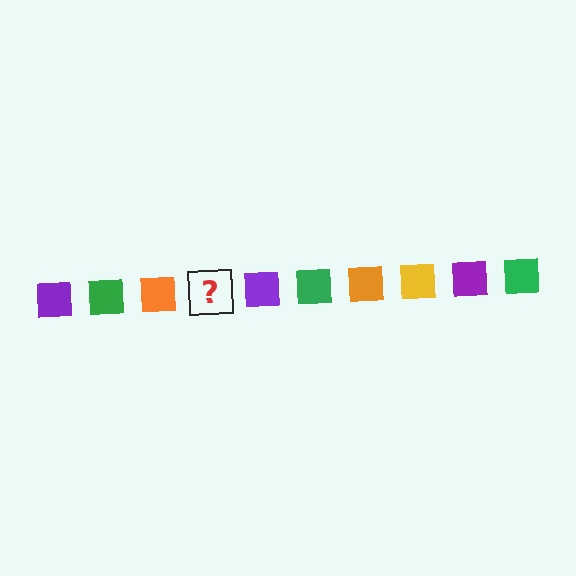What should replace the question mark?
The question mark should be replaced with a yellow square.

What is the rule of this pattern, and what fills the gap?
The rule is that the pattern cycles through purple, green, orange, yellow squares. The gap should be filled with a yellow square.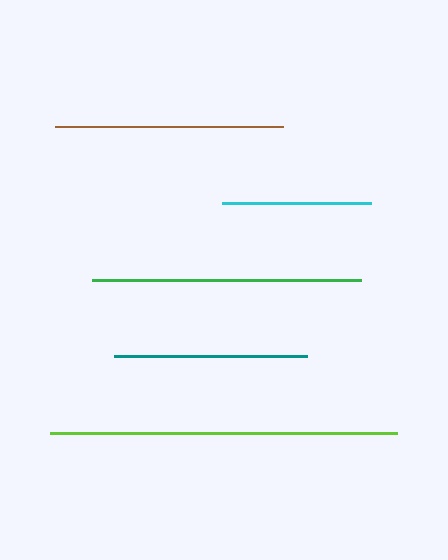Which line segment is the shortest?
The cyan line is the shortest at approximately 149 pixels.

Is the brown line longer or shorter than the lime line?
The lime line is longer than the brown line.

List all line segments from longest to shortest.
From longest to shortest: lime, green, brown, teal, cyan.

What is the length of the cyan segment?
The cyan segment is approximately 149 pixels long.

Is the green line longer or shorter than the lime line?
The lime line is longer than the green line.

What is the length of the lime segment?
The lime segment is approximately 348 pixels long.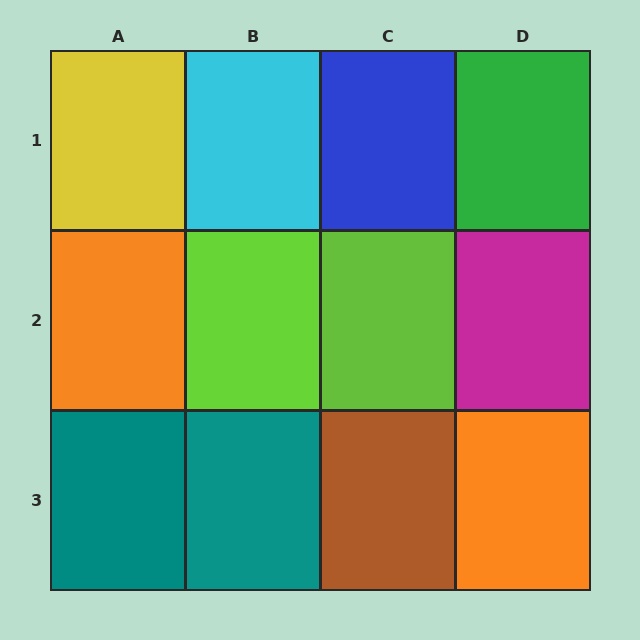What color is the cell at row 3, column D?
Orange.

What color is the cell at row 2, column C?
Lime.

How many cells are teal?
2 cells are teal.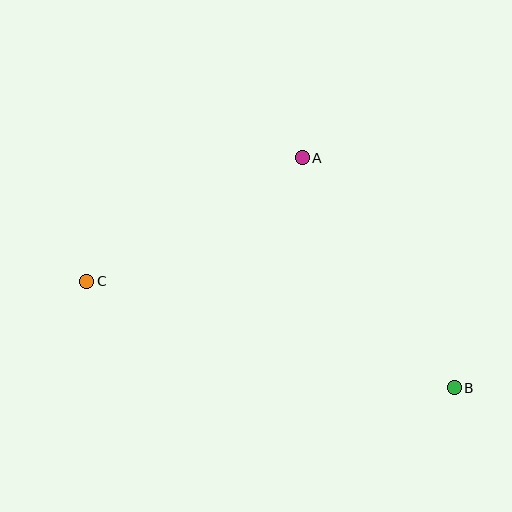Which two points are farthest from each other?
Points B and C are farthest from each other.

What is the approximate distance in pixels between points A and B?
The distance between A and B is approximately 275 pixels.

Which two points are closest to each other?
Points A and C are closest to each other.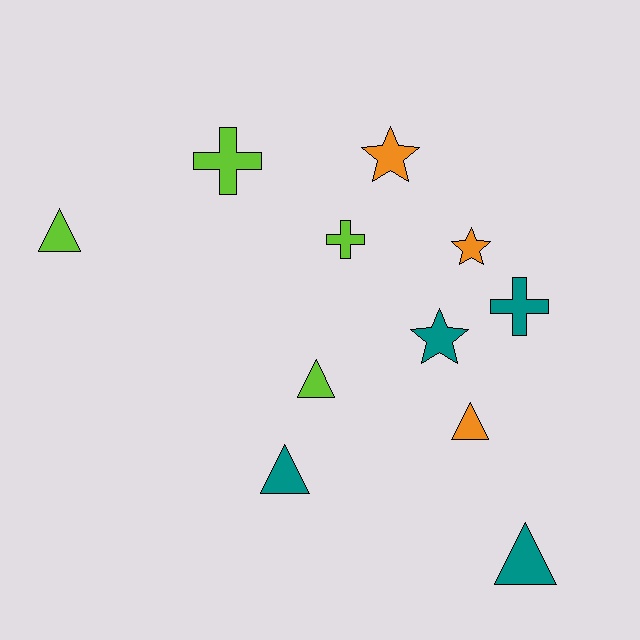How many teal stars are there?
There is 1 teal star.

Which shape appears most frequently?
Triangle, with 5 objects.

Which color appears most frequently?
Lime, with 4 objects.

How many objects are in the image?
There are 11 objects.